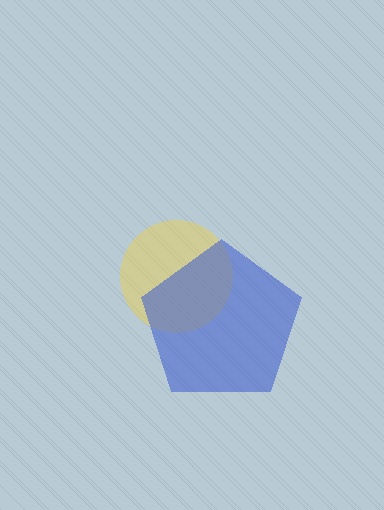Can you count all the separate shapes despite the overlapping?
Yes, there are 2 separate shapes.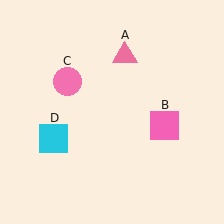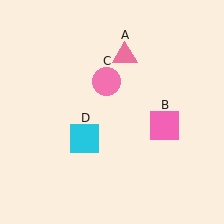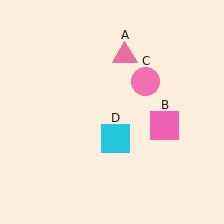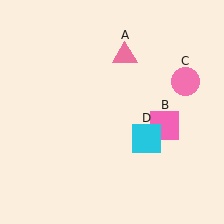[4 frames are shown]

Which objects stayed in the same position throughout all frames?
Pink triangle (object A) and pink square (object B) remained stationary.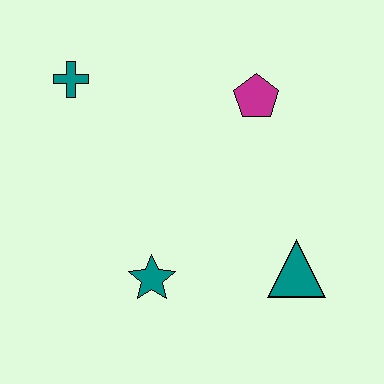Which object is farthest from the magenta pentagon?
The teal star is farthest from the magenta pentagon.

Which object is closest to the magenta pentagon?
The teal triangle is closest to the magenta pentagon.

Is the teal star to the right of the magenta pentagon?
No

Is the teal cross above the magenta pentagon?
Yes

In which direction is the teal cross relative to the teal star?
The teal cross is above the teal star.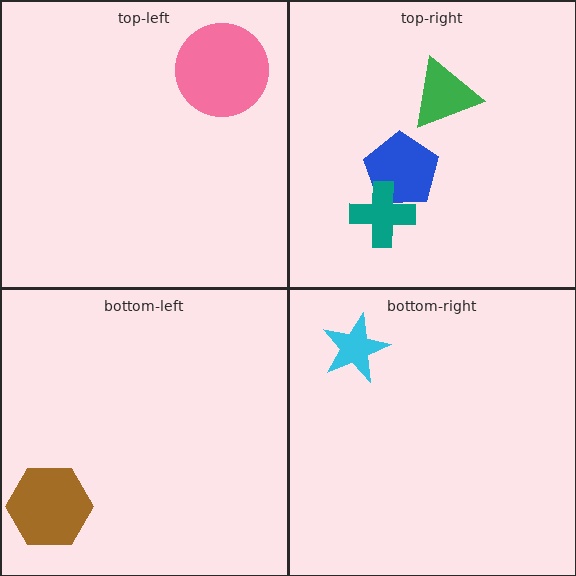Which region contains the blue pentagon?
The top-right region.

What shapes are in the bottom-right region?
The cyan star.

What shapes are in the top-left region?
The pink circle.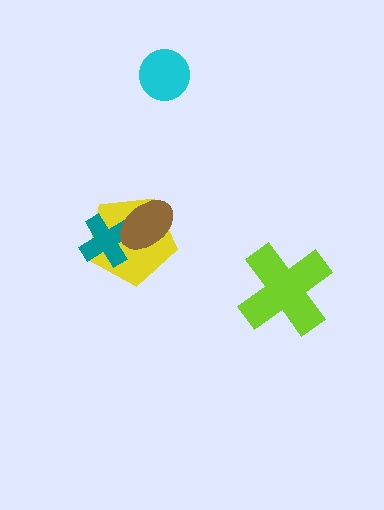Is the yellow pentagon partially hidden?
Yes, it is partially covered by another shape.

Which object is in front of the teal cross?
The brown ellipse is in front of the teal cross.